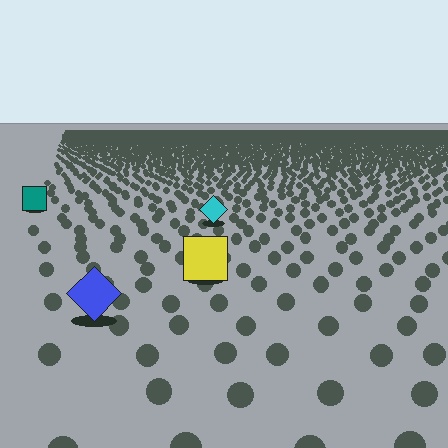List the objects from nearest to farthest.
From nearest to farthest: the blue diamond, the yellow square, the cyan diamond, the teal square.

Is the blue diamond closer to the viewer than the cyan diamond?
Yes. The blue diamond is closer — you can tell from the texture gradient: the ground texture is coarser near it.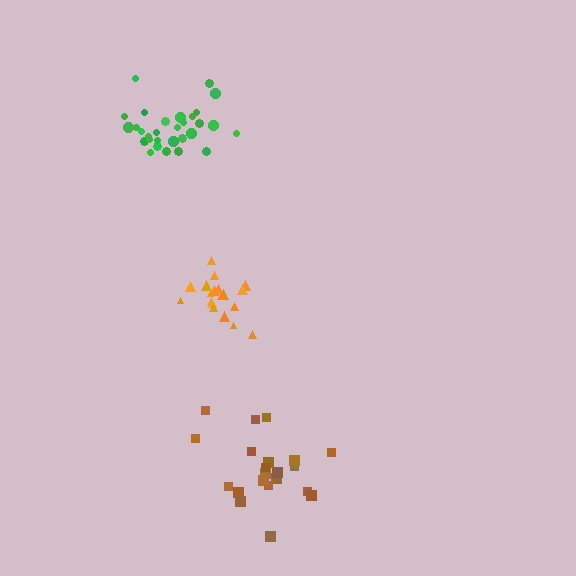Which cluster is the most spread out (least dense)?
Brown.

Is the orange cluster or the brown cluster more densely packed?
Orange.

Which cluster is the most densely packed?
Orange.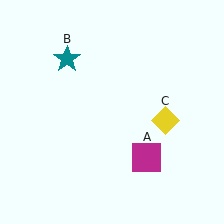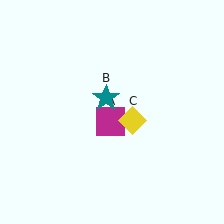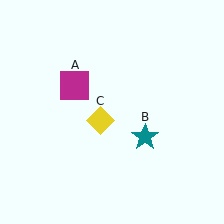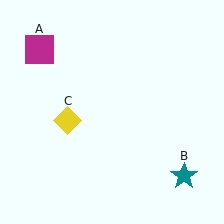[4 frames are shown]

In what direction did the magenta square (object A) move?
The magenta square (object A) moved up and to the left.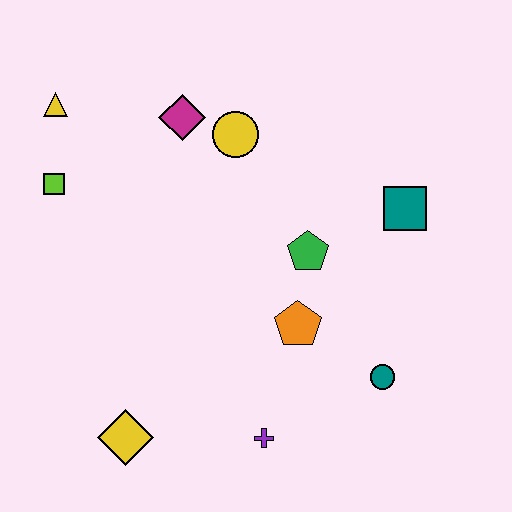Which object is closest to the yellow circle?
The magenta diamond is closest to the yellow circle.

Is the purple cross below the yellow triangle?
Yes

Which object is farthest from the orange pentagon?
The yellow triangle is farthest from the orange pentagon.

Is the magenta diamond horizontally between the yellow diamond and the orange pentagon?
Yes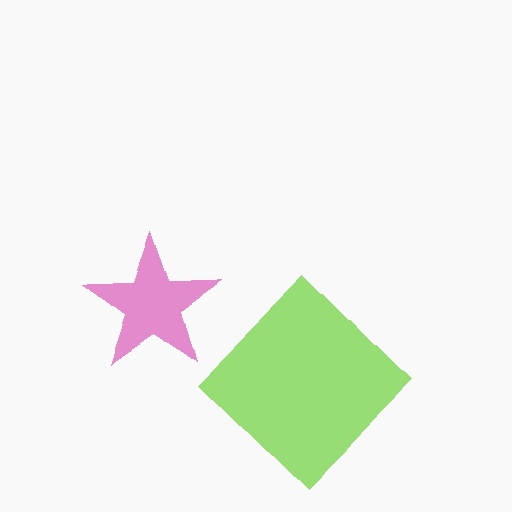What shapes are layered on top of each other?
The layered shapes are: a magenta star, a lime diamond.